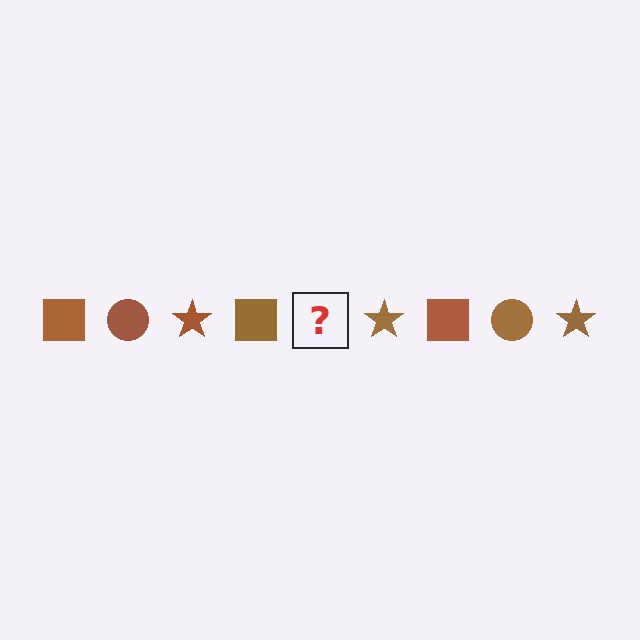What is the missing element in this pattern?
The missing element is a brown circle.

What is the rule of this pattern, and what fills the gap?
The rule is that the pattern cycles through square, circle, star shapes in brown. The gap should be filled with a brown circle.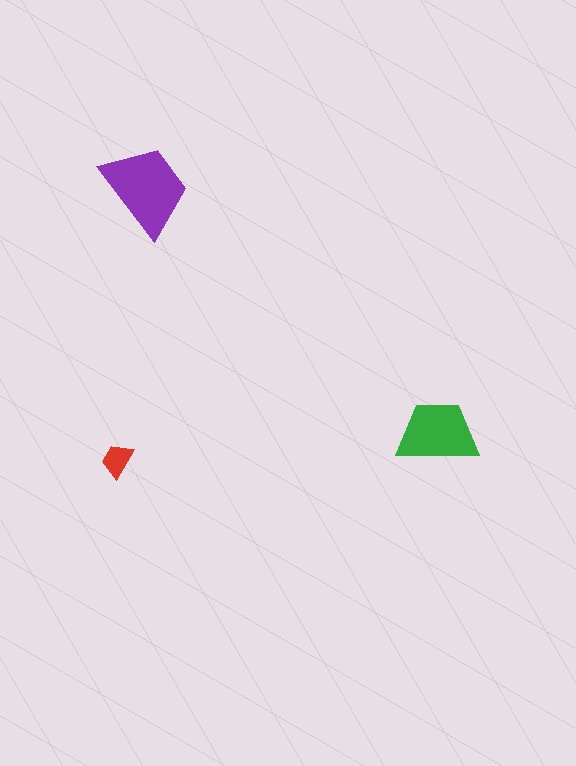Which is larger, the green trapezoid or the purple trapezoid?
The purple one.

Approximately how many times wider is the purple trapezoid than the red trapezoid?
About 2.5 times wider.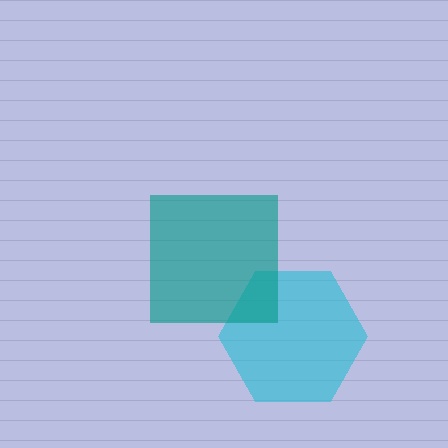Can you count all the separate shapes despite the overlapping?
Yes, there are 2 separate shapes.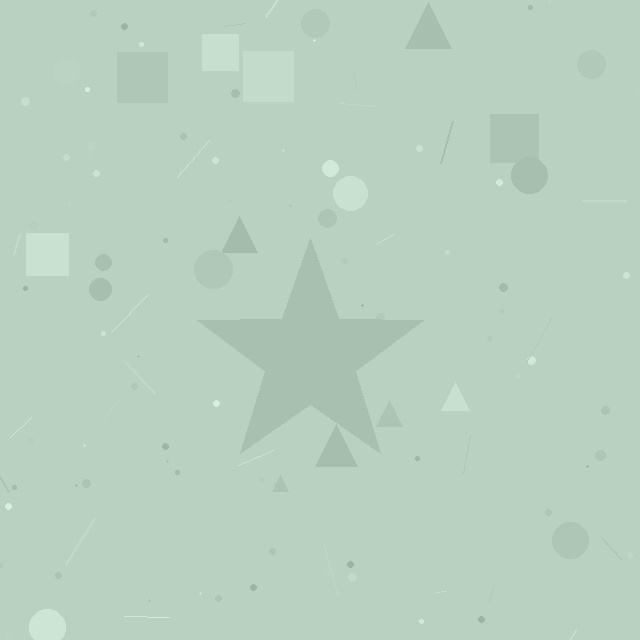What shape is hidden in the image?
A star is hidden in the image.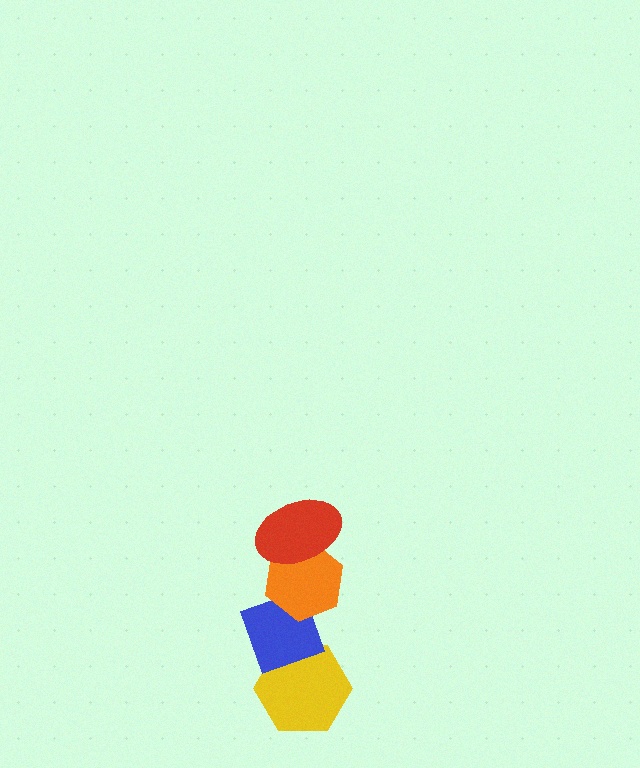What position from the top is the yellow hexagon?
The yellow hexagon is 4th from the top.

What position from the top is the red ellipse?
The red ellipse is 1st from the top.